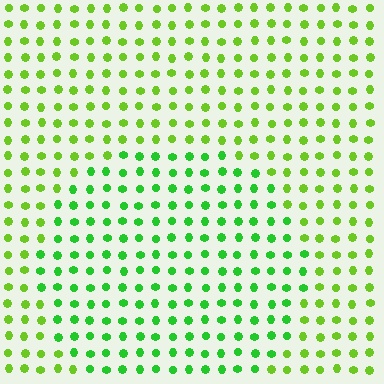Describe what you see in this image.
The image is filled with small lime elements in a uniform arrangement. A circle-shaped region is visible where the elements are tinted to a slightly different hue, forming a subtle color boundary.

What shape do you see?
I see a circle.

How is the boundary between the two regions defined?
The boundary is defined purely by a slight shift in hue (about 29 degrees). Spacing, size, and orientation are identical on both sides.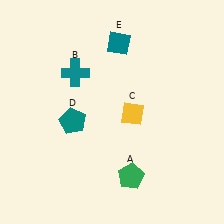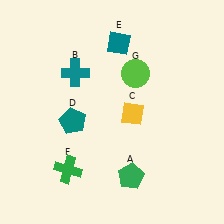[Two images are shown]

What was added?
A green cross (F), a lime circle (G) were added in Image 2.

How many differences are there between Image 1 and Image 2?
There are 2 differences between the two images.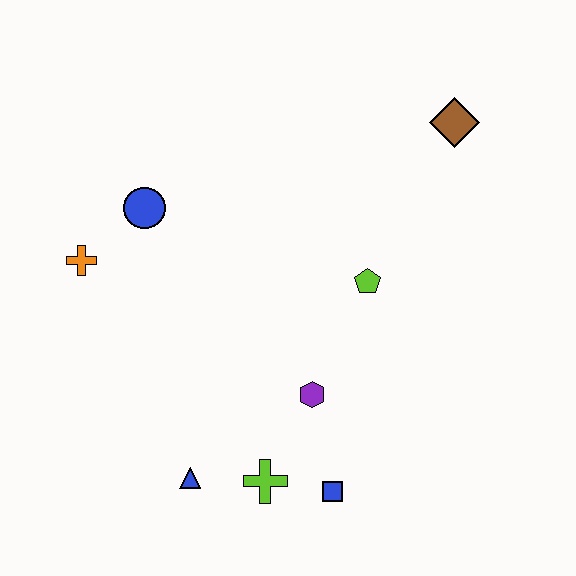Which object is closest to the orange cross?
The blue circle is closest to the orange cross.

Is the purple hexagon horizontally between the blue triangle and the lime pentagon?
Yes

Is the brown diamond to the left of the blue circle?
No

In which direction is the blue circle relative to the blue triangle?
The blue circle is above the blue triangle.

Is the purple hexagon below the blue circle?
Yes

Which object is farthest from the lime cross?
The brown diamond is farthest from the lime cross.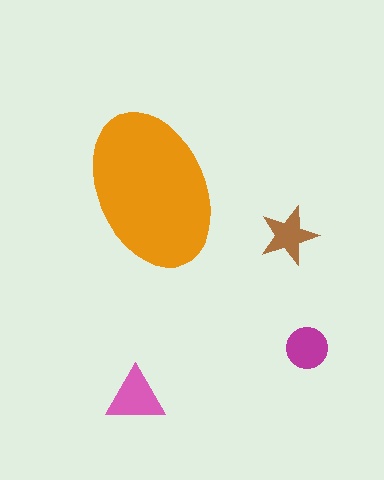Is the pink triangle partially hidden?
No, the pink triangle is fully visible.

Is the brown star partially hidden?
No, the brown star is fully visible.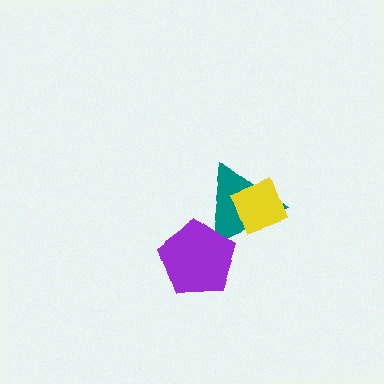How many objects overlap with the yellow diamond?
1 object overlaps with the yellow diamond.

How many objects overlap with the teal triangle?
2 objects overlap with the teal triangle.